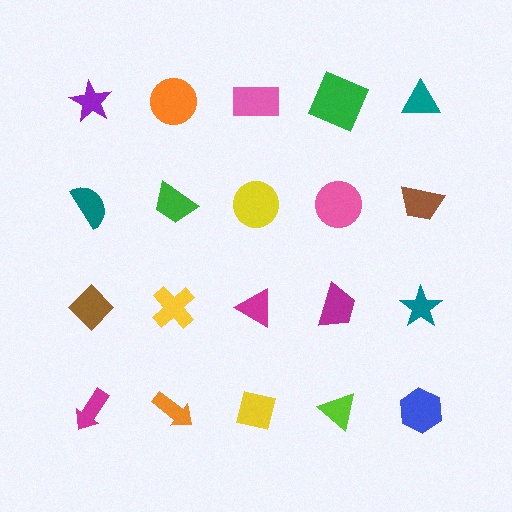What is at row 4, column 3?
A yellow square.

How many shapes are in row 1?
5 shapes.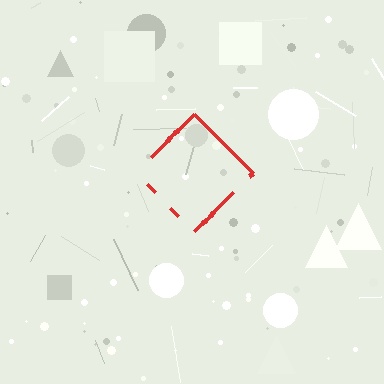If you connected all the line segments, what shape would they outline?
They would outline a diamond.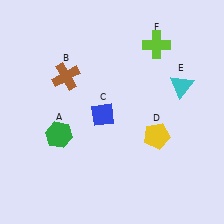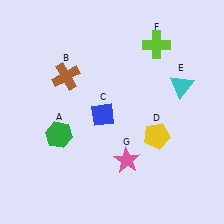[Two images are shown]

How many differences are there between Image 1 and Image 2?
There is 1 difference between the two images.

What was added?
A pink star (G) was added in Image 2.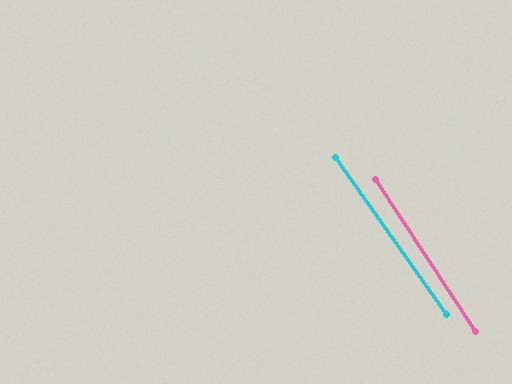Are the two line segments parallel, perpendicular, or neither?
Parallel — their directions differ by only 2.0°.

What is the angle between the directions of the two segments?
Approximately 2 degrees.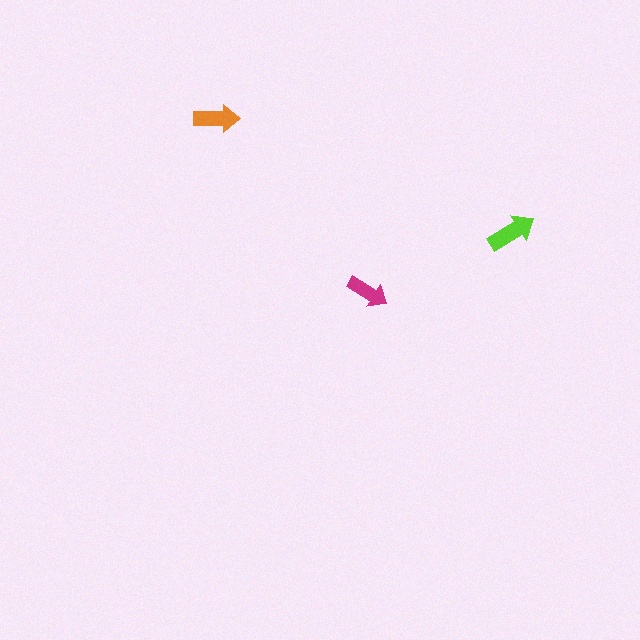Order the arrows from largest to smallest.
the lime one, the orange one, the magenta one.